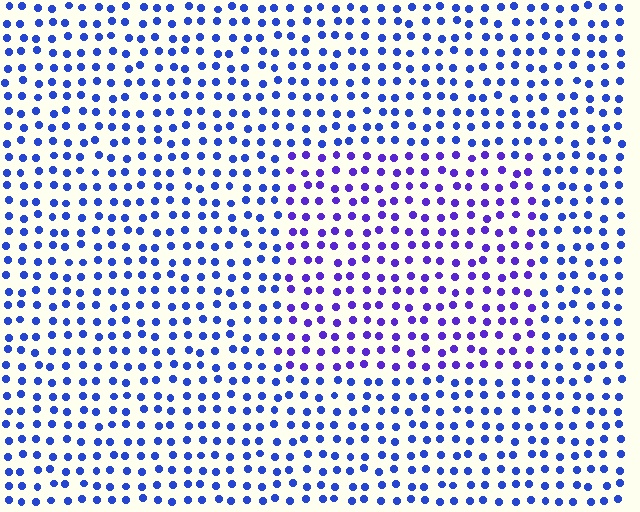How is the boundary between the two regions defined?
The boundary is defined purely by a slight shift in hue (about 30 degrees). Spacing, size, and orientation are identical on both sides.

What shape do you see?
I see a rectangle.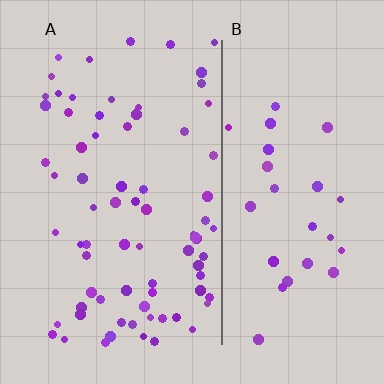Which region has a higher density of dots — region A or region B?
A (the left).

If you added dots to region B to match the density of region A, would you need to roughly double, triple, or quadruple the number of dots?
Approximately triple.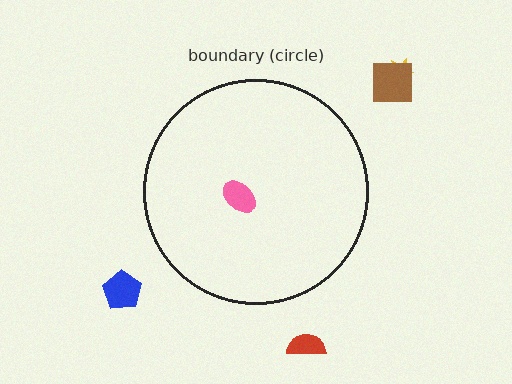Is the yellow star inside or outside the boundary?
Outside.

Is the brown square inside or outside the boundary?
Outside.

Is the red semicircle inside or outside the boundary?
Outside.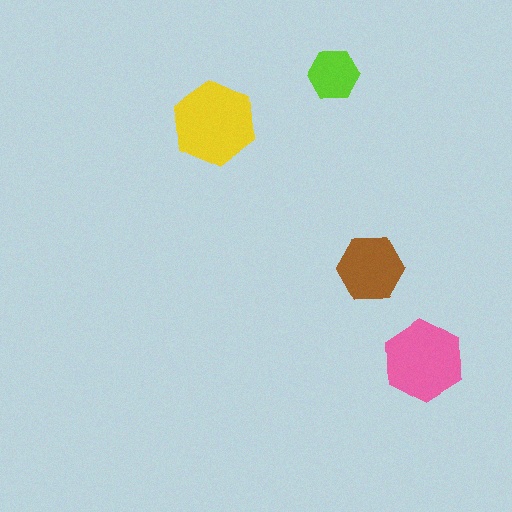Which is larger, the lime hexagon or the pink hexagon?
The pink one.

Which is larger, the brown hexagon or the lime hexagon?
The brown one.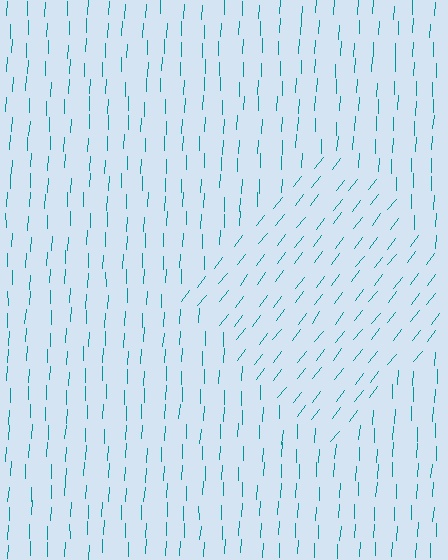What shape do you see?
I see a diamond.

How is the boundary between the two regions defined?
The boundary is defined purely by a change in line orientation (approximately 35 degrees difference). All lines are the same color and thickness.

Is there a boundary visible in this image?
Yes, there is a texture boundary formed by a change in line orientation.